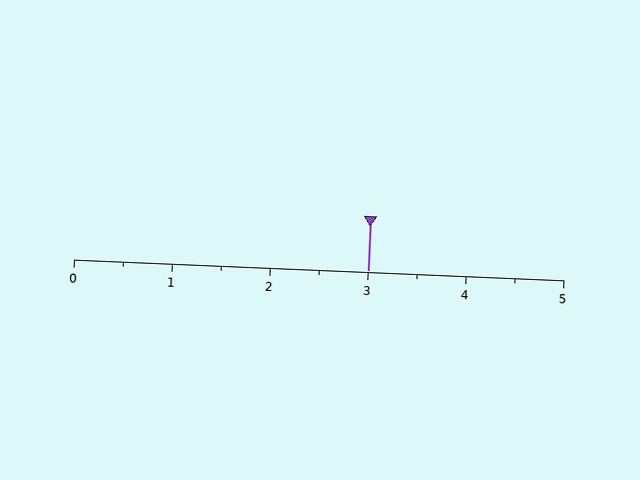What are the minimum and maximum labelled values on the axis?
The axis runs from 0 to 5.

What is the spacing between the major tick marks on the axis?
The major ticks are spaced 1 apart.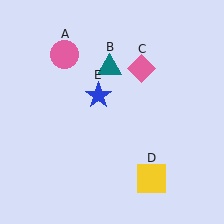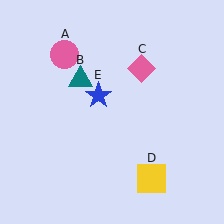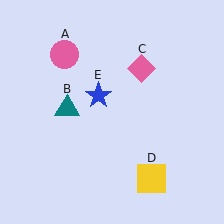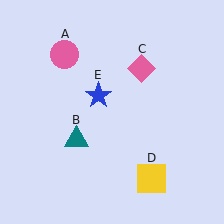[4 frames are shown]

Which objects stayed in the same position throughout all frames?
Pink circle (object A) and pink diamond (object C) and yellow square (object D) and blue star (object E) remained stationary.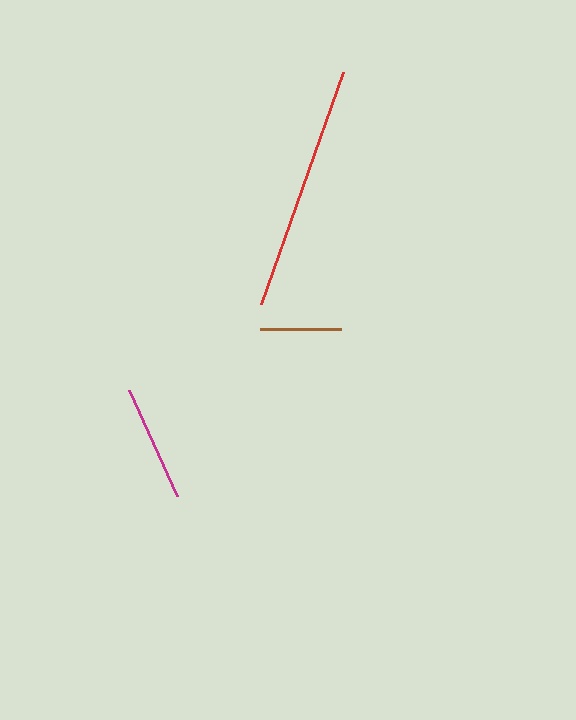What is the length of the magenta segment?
The magenta segment is approximately 116 pixels long.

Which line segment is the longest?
The red line is the longest at approximately 246 pixels.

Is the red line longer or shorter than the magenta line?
The red line is longer than the magenta line.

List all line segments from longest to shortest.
From longest to shortest: red, magenta, brown.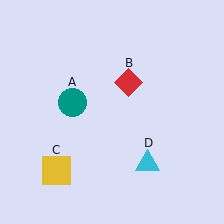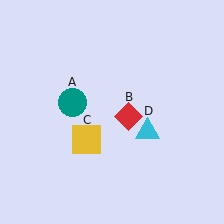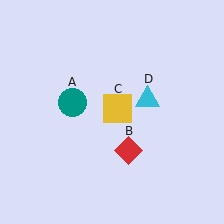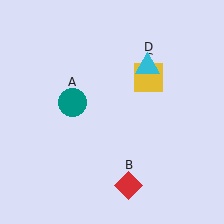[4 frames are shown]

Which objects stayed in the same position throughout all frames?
Teal circle (object A) remained stationary.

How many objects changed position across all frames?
3 objects changed position: red diamond (object B), yellow square (object C), cyan triangle (object D).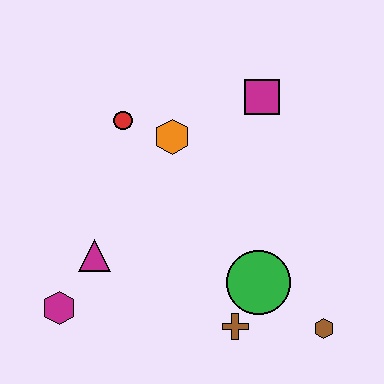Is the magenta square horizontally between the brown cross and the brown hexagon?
Yes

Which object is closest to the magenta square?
The orange hexagon is closest to the magenta square.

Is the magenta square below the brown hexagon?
No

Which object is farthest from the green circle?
The red circle is farthest from the green circle.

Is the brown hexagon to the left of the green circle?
No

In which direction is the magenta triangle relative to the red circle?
The magenta triangle is below the red circle.